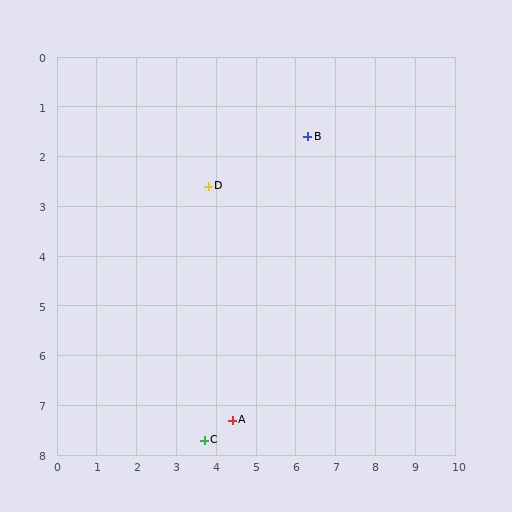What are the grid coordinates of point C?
Point C is at approximately (3.7, 7.7).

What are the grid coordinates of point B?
Point B is at approximately (6.3, 1.6).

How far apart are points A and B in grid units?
Points A and B are about 6.0 grid units apart.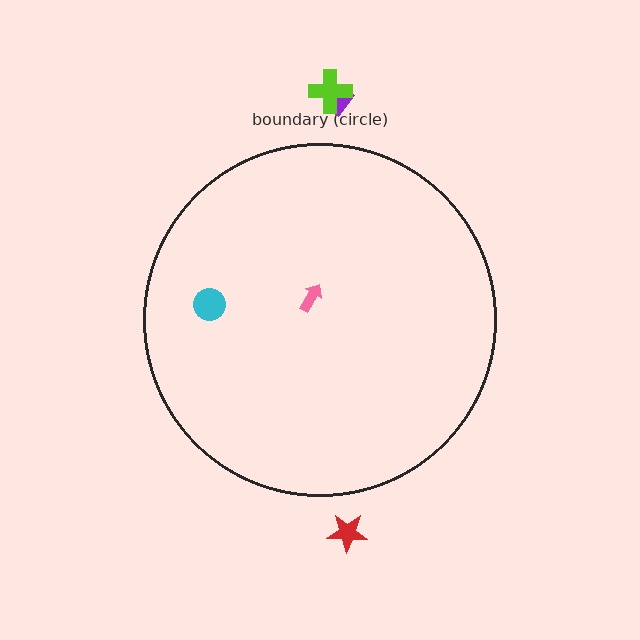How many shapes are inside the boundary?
2 inside, 3 outside.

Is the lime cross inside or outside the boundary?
Outside.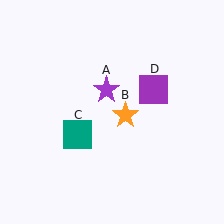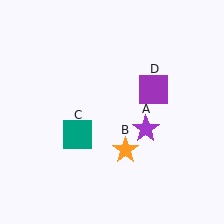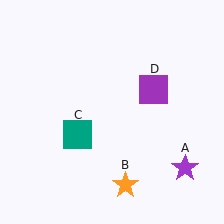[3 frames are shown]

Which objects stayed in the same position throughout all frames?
Teal square (object C) and purple square (object D) remained stationary.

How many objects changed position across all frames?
2 objects changed position: purple star (object A), orange star (object B).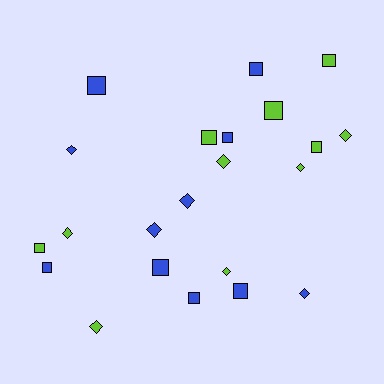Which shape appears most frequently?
Square, with 12 objects.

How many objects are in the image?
There are 22 objects.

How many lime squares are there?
There are 5 lime squares.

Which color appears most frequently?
Blue, with 11 objects.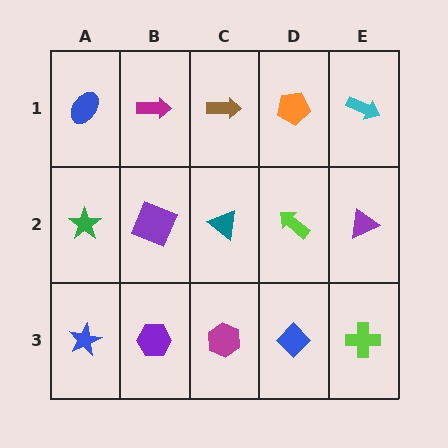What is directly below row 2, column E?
A lime cross.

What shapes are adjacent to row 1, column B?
A purple square (row 2, column B), a blue ellipse (row 1, column A), a brown arrow (row 1, column C).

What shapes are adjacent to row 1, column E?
A purple triangle (row 2, column E), an orange pentagon (row 1, column D).